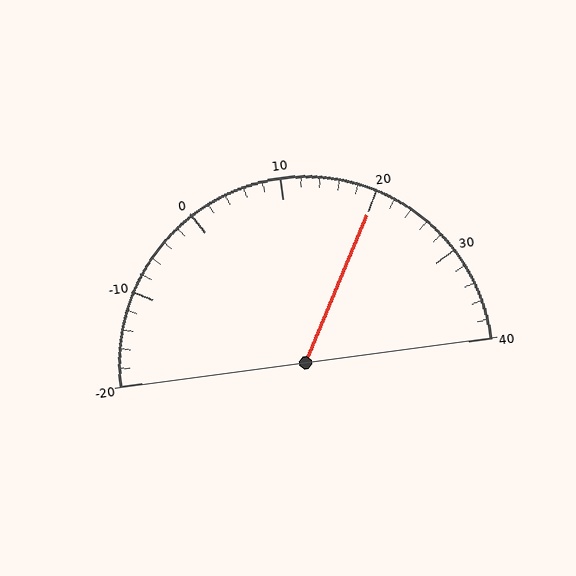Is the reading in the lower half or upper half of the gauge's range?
The reading is in the upper half of the range (-20 to 40).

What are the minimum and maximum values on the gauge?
The gauge ranges from -20 to 40.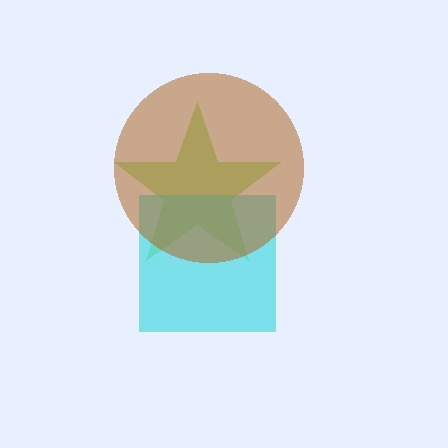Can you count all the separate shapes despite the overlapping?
Yes, there are 3 separate shapes.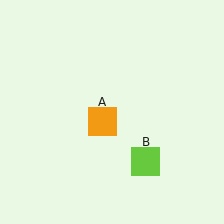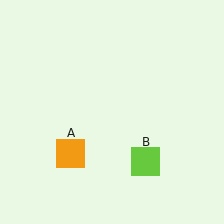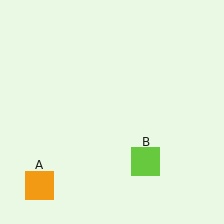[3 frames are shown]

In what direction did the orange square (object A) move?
The orange square (object A) moved down and to the left.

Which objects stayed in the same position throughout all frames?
Lime square (object B) remained stationary.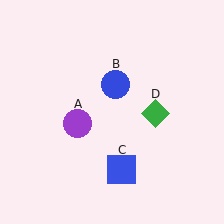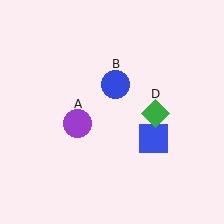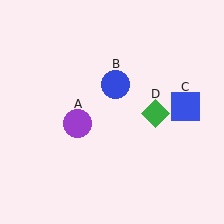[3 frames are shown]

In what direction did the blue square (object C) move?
The blue square (object C) moved up and to the right.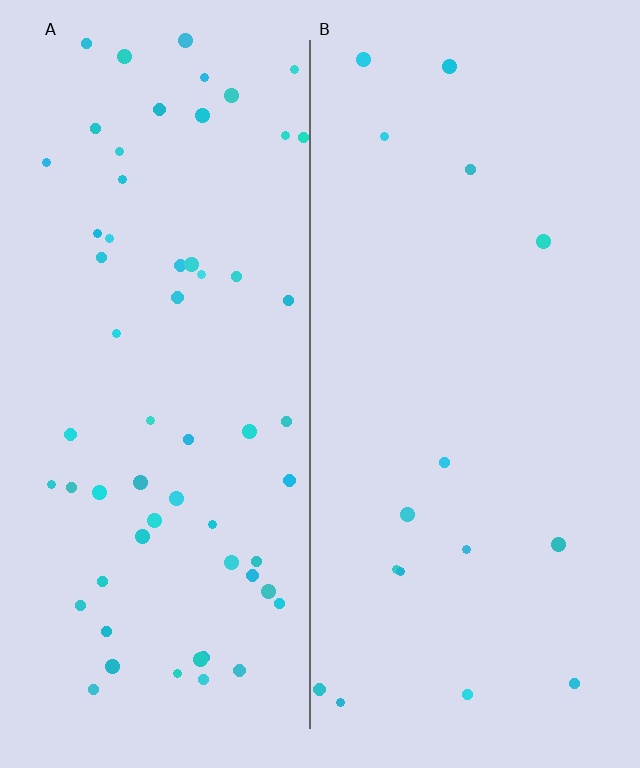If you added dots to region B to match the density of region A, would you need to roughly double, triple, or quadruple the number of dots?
Approximately quadruple.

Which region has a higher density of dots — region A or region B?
A (the left).